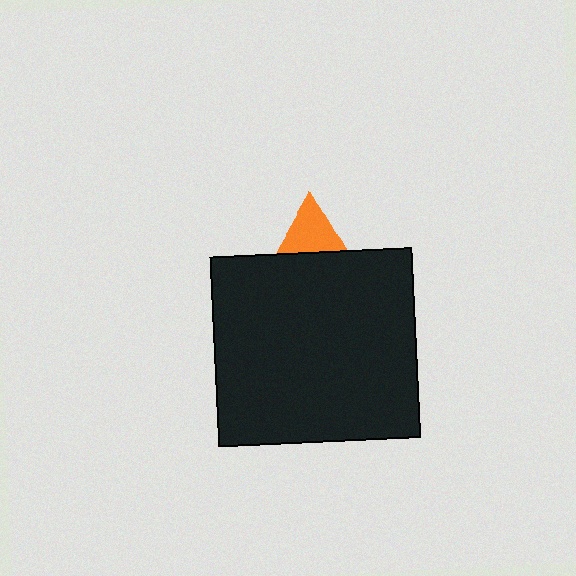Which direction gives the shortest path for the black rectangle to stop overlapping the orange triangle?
Moving down gives the shortest separation.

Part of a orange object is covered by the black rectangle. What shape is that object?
It is a triangle.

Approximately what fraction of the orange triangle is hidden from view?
Roughly 57% of the orange triangle is hidden behind the black rectangle.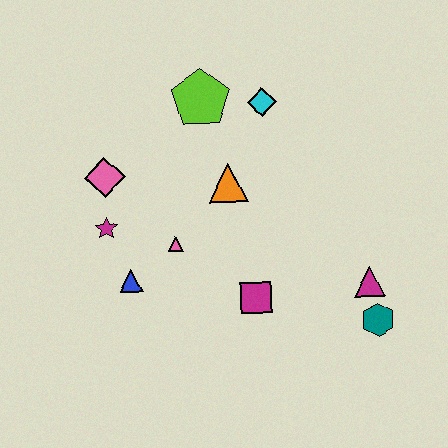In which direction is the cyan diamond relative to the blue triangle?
The cyan diamond is above the blue triangle.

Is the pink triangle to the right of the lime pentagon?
No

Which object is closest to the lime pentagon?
The cyan diamond is closest to the lime pentagon.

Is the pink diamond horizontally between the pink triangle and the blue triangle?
No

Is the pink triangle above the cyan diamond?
No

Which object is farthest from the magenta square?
The lime pentagon is farthest from the magenta square.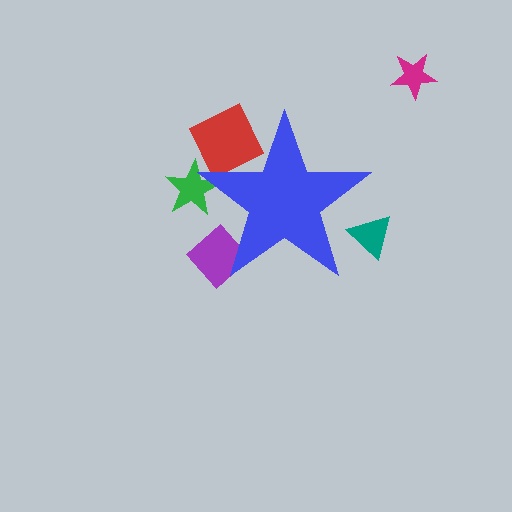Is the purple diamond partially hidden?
Yes, the purple diamond is partially hidden behind the blue star.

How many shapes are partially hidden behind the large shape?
4 shapes are partially hidden.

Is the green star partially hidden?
Yes, the green star is partially hidden behind the blue star.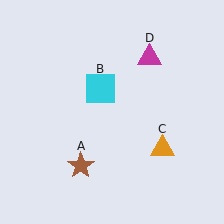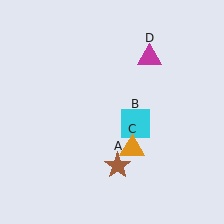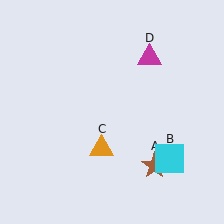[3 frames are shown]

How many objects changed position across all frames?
3 objects changed position: brown star (object A), cyan square (object B), orange triangle (object C).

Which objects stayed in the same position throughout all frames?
Magenta triangle (object D) remained stationary.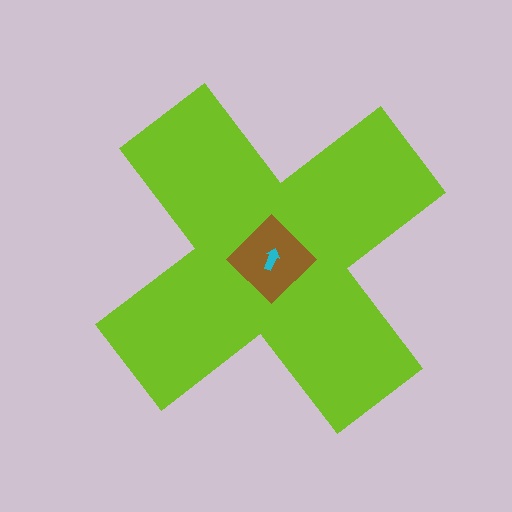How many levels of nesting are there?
3.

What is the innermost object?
The cyan arrow.